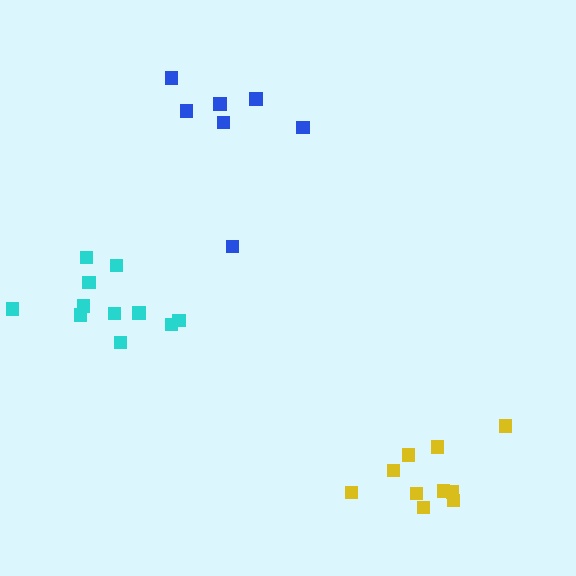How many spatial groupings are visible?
There are 3 spatial groupings.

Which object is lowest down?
The yellow cluster is bottommost.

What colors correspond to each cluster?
The clusters are colored: blue, cyan, yellow.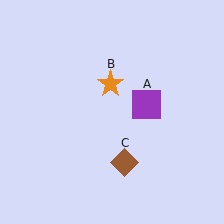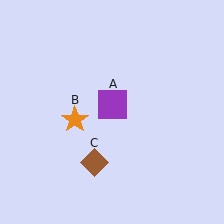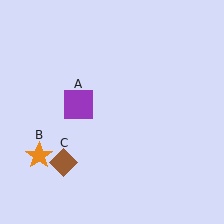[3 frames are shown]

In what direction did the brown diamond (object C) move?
The brown diamond (object C) moved left.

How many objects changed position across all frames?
3 objects changed position: purple square (object A), orange star (object B), brown diamond (object C).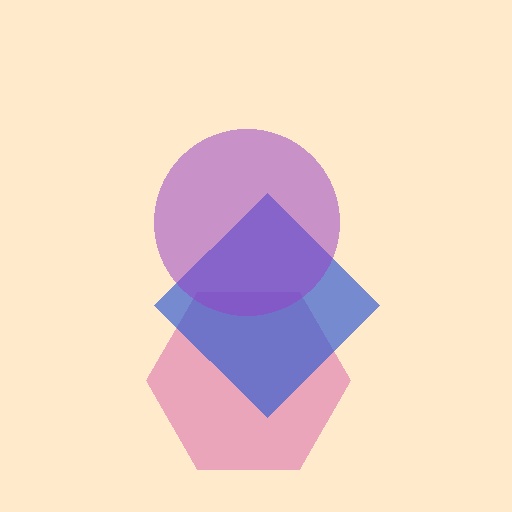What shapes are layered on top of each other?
The layered shapes are: a magenta hexagon, a blue diamond, a purple circle.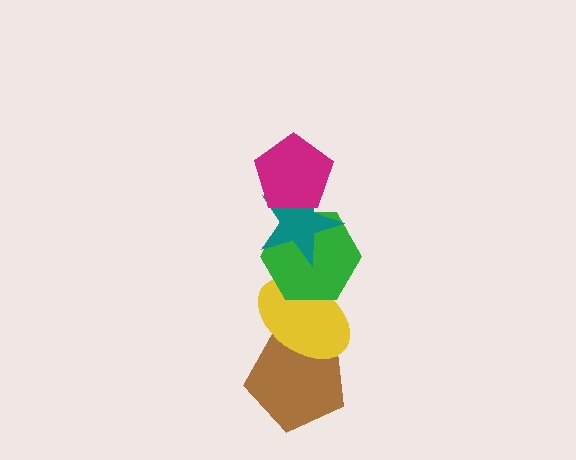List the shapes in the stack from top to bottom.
From top to bottom: the magenta pentagon, the teal star, the green hexagon, the yellow ellipse, the brown pentagon.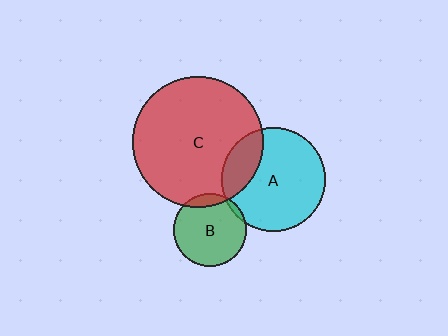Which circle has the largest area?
Circle C (red).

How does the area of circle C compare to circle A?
Approximately 1.6 times.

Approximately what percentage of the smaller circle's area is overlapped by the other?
Approximately 10%.